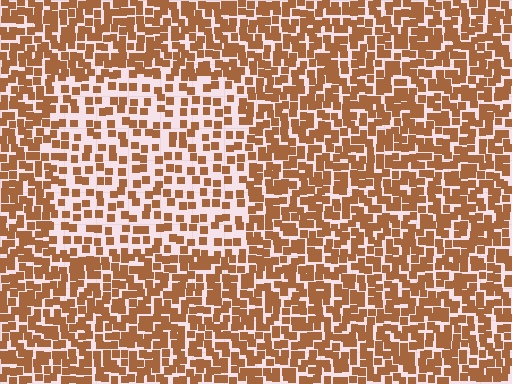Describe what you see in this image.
The image contains small brown elements arranged at two different densities. A rectangle-shaped region is visible where the elements are less densely packed than the surrounding area.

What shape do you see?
I see a rectangle.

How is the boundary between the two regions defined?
The boundary is defined by a change in element density (approximately 1.9x ratio). All elements are the same color, size, and shape.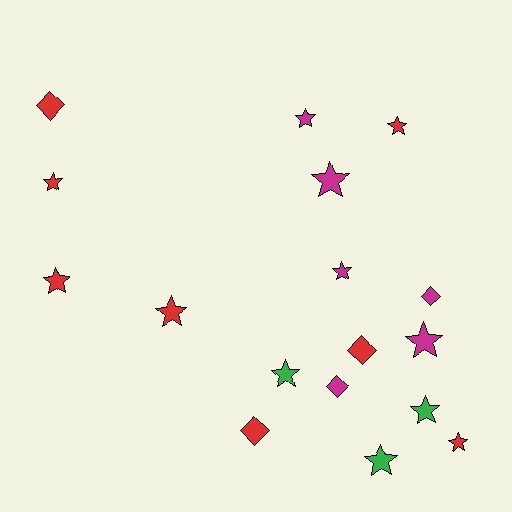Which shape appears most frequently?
Star, with 12 objects.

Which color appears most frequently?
Red, with 8 objects.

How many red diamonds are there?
There are 3 red diamonds.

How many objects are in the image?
There are 17 objects.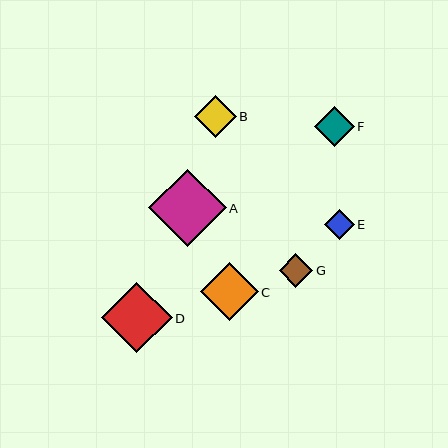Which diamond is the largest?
Diamond A is the largest with a size of approximately 78 pixels.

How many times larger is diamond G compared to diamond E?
Diamond G is approximately 1.1 times the size of diamond E.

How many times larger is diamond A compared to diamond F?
Diamond A is approximately 2.0 times the size of diamond F.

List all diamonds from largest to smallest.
From largest to smallest: A, D, C, B, F, G, E.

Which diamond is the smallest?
Diamond E is the smallest with a size of approximately 30 pixels.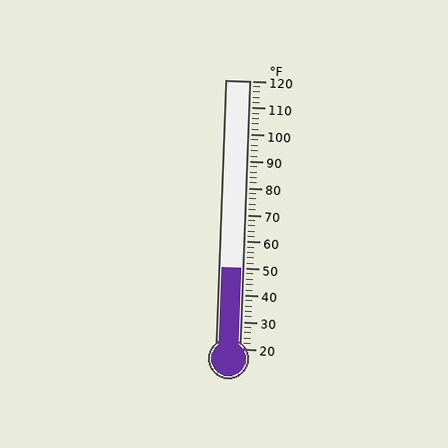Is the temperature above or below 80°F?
The temperature is below 80°F.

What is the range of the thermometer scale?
The thermometer scale ranges from 20°F to 120°F.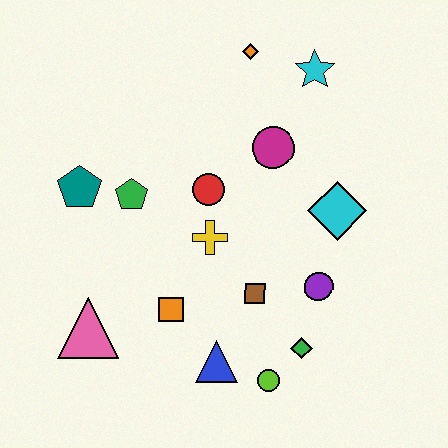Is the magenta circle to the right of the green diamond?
No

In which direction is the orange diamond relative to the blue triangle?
The orange diamond is above the blue triangle.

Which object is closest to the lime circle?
The green diamond is closest to the lime circle.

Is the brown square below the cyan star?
Yes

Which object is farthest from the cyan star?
The pink triangle is farthest from the cyan star.